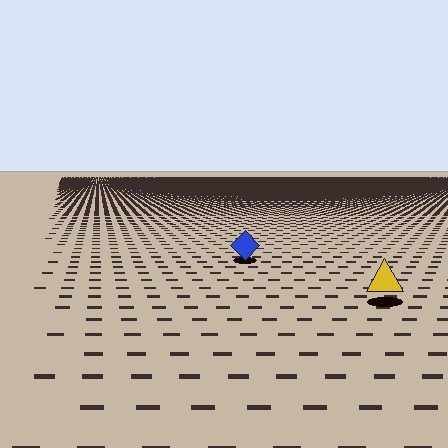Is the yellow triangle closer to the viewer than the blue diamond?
Yes. The yellow triangle is closer — you can tell from the texture gradient: the ground texture is coarser near it.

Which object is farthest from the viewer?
The blue diamond is farthest from the viewer. It appears smaller and the ground texture around it is denser.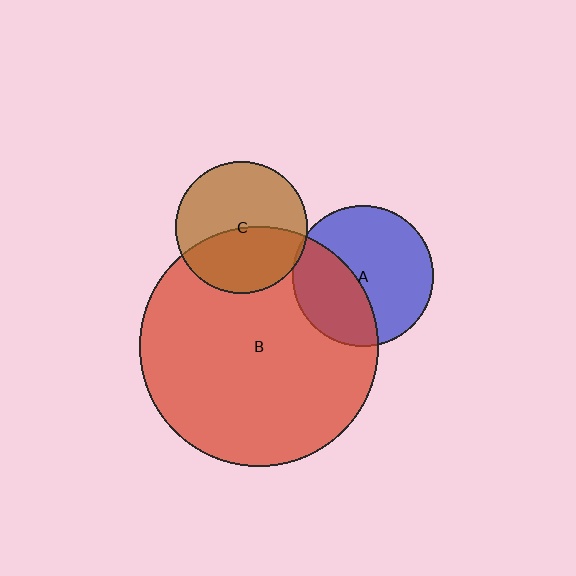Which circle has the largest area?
Circle B (red).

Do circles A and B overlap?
Yes.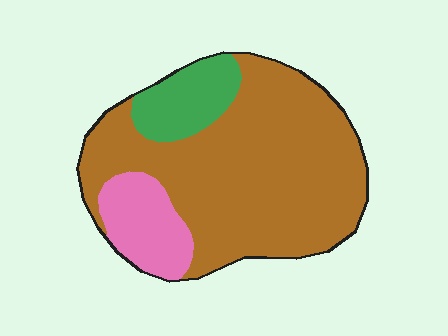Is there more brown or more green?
Brown.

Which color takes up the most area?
Brown, at roughly 70%.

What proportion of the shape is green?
Green takes up about one eighth (1/8) of the shape.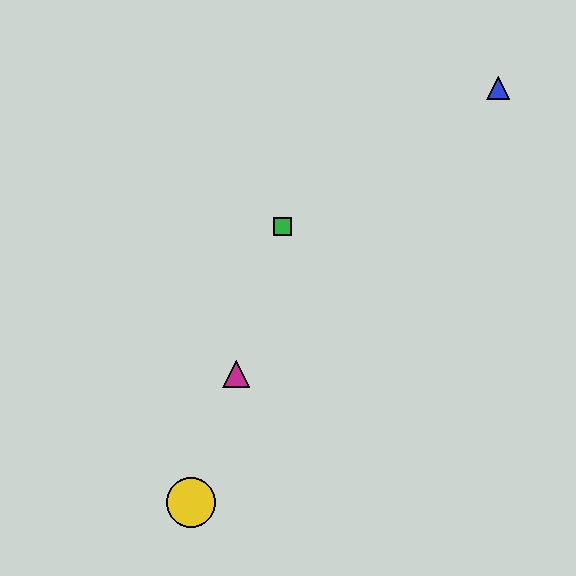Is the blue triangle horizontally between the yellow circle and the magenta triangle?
No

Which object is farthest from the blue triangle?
The yellow circle is farthest from the blue triangle.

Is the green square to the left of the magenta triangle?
No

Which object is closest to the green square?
The magenta triangle is closest to the green square.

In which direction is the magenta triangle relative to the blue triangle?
The magenta triangle is below the blue triangle.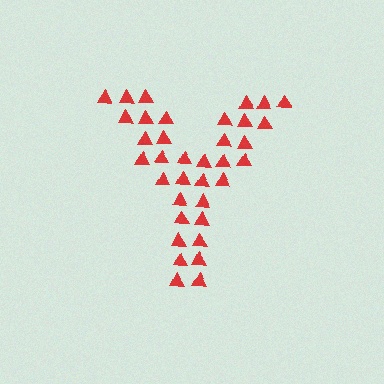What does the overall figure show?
The overall figure shows the letter Y.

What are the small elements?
The small elements are triangles.